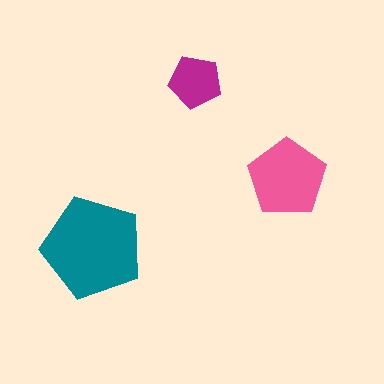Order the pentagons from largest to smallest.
the teal one, the pink one, the magenta one.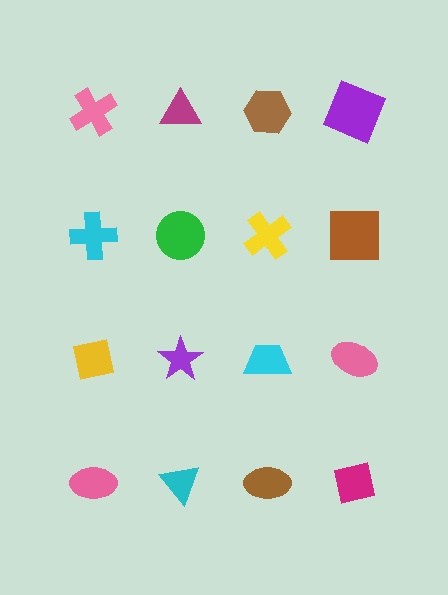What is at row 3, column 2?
A purple star.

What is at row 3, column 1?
A yellow square.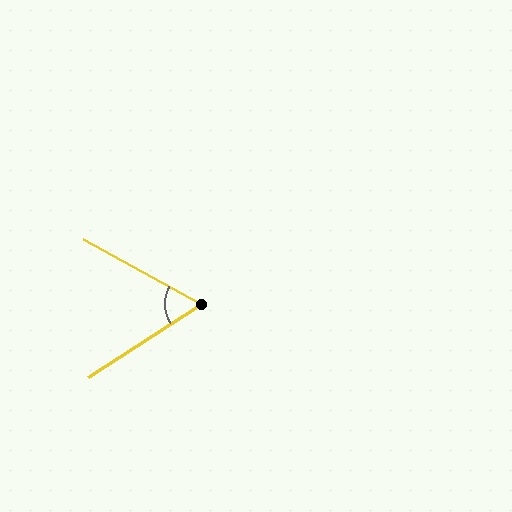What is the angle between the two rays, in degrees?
Approximately 62 degrees.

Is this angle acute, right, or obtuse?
It is acute.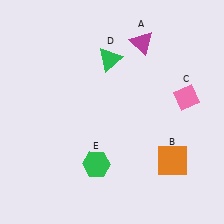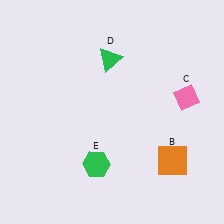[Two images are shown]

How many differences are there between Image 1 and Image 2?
There is 1 difference between the two images.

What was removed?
The magenta triangle (A) was removed in Image 2.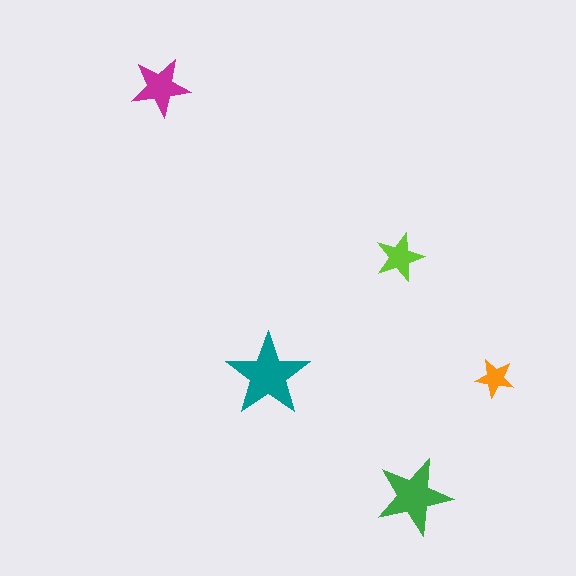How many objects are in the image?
There are 5 objects in the image.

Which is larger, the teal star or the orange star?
The teal one.